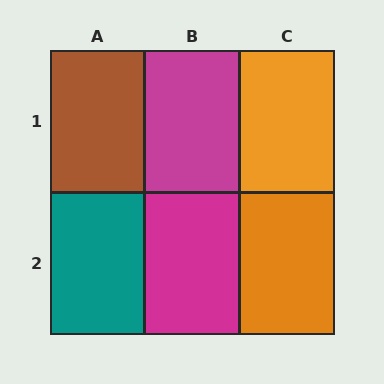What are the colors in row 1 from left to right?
Brown, magenta, orange.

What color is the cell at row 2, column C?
Orange.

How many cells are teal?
1 cell is teal.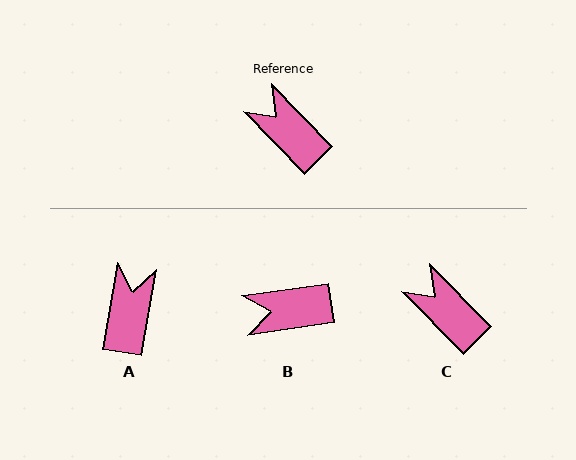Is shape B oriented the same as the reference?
No, it is off by about 54 degrees.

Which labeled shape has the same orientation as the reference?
C.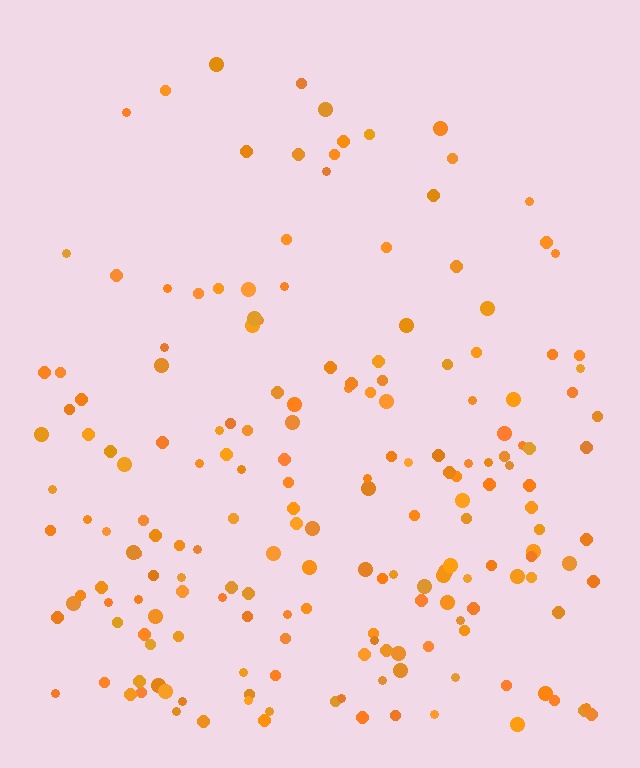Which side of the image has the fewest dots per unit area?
The top.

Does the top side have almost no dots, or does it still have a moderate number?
Still a moderate number, just noticeably fewer than the bottom.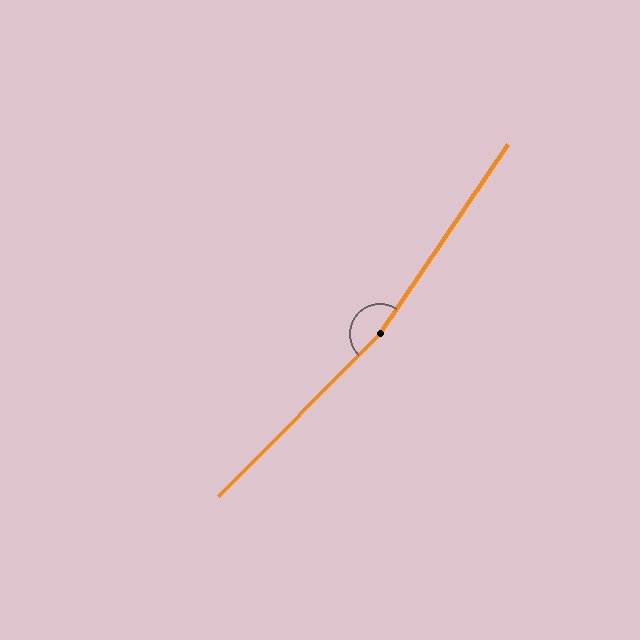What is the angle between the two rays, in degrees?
Approximately 169 degrees.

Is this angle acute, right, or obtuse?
It is obtuse.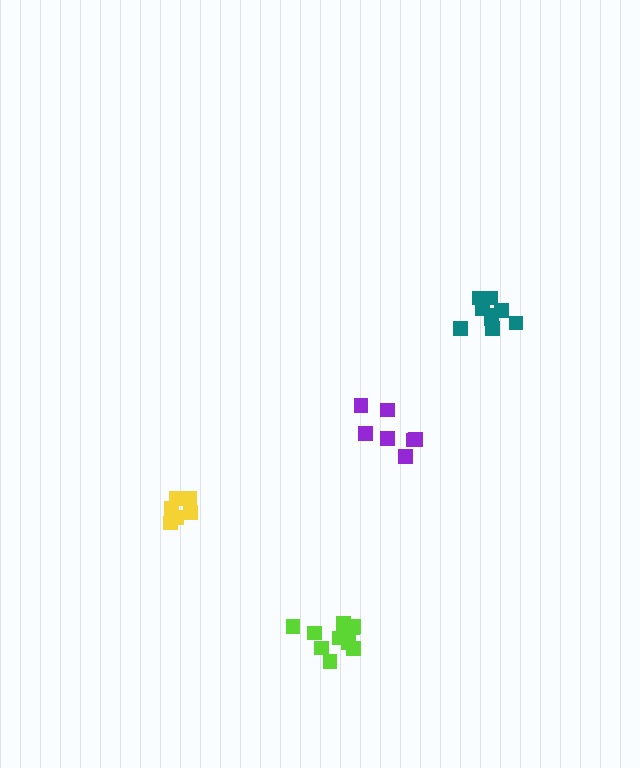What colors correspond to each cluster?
The clusters are colored: purple, lime, yellow, teal.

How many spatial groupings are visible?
There are 4 spatial groupings.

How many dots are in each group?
Group 1: 7 dots, Group 2: 11 dots, Group 3: 6 dots, Group 4: 9 dots (33 total).